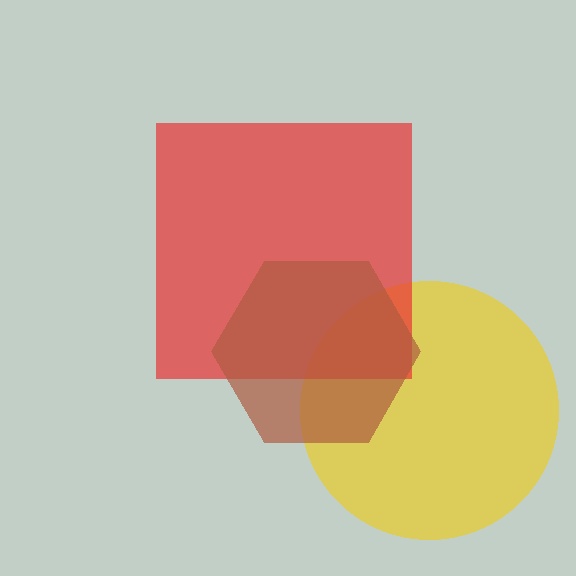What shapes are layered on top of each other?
The layered shapes are: a yellow circle, a red square, a brown hexagon.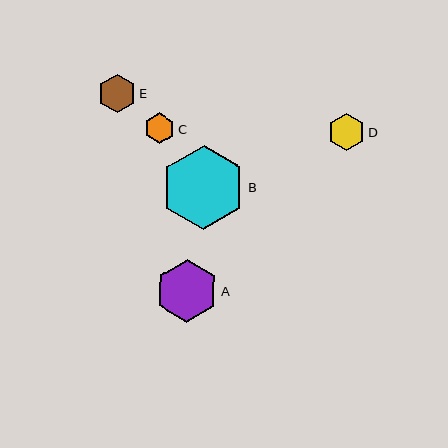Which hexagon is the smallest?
Hexagon C is the smallest with a size of approximately 31 pixels.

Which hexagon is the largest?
Hexagon B is the largest with a size of approximately 84 pixels.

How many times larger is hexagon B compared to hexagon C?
Hexagon B is approximately 2.7 times the size of hexagon C.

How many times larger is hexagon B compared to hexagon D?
Hexagon B is approximately 2.3 times the size of hexagon D.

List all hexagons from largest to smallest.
From largest to smallest: B, A, E, D, C.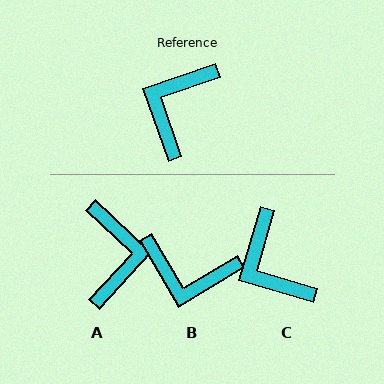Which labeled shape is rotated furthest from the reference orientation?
A, about 152 degrees away.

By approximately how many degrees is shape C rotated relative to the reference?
Approximately 55 degrees counter-clockwise.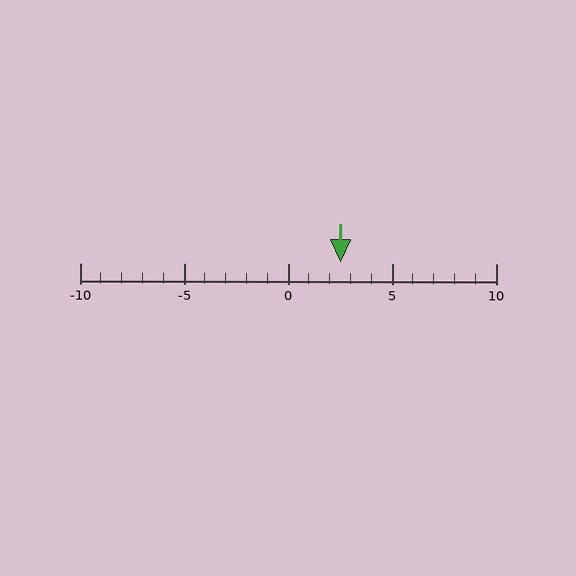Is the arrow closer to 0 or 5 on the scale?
The arrow is closer to 5.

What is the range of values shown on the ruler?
The ruler shows values from -10 to 10.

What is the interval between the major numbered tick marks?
The major tick marks are spaced 5 units apart.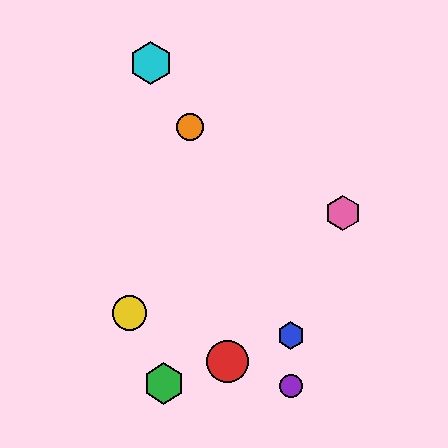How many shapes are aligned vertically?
2 shapes (the blue hexagon, the purple circle) are aligned vertically.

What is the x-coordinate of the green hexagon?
The green hexagon is at x≈164.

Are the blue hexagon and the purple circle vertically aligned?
Yes, both are at x≈291.